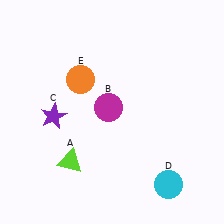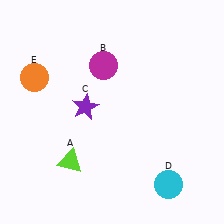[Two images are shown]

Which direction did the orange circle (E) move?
The orange circle (E) moved left.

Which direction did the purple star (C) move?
The purple star (C) moved right.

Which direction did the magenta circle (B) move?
The magenta circle (B) moved up.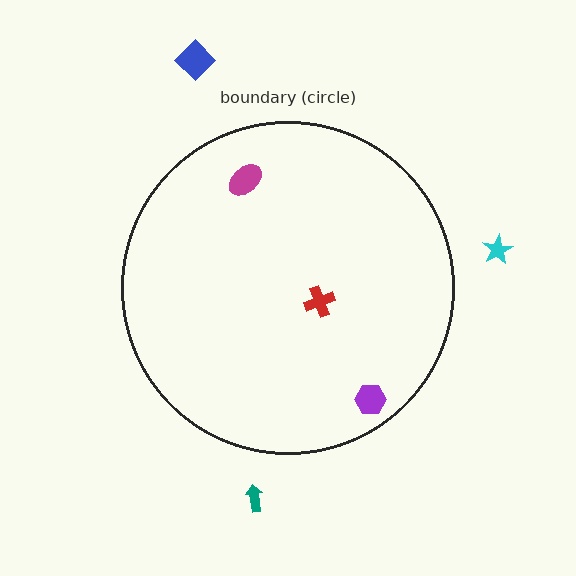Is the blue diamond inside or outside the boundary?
Outside.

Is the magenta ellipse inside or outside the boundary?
Inside.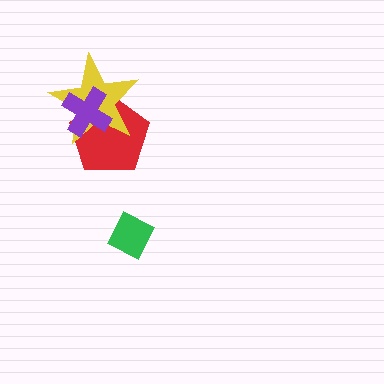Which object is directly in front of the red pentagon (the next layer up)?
The yellow star is directly in front of the red pentagon.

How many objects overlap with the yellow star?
2 objects overlap with the yellow star.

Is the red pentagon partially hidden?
Yes, it is partially covered by another shape.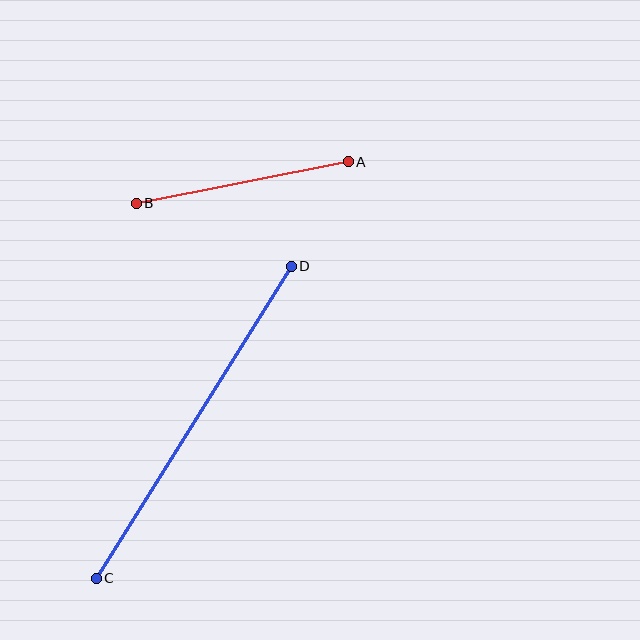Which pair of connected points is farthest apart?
Points C and D are farthest apart.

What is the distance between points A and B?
The distance is approximately 216 pixels.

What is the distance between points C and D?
The distance is approximately 368 pixels.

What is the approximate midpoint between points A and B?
The midpoint is at approximately (242, 182) pixels.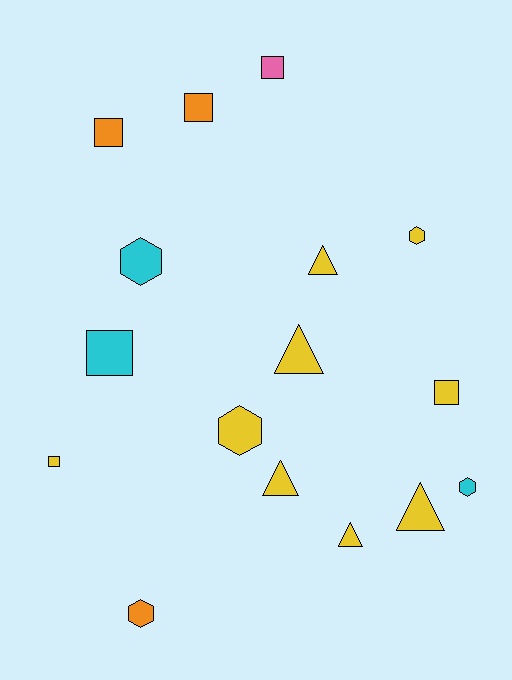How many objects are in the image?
There are 16 objects.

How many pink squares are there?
There is 1 pink square.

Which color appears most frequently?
Yellow, with 9 objects.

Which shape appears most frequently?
Square, with 6 objects.